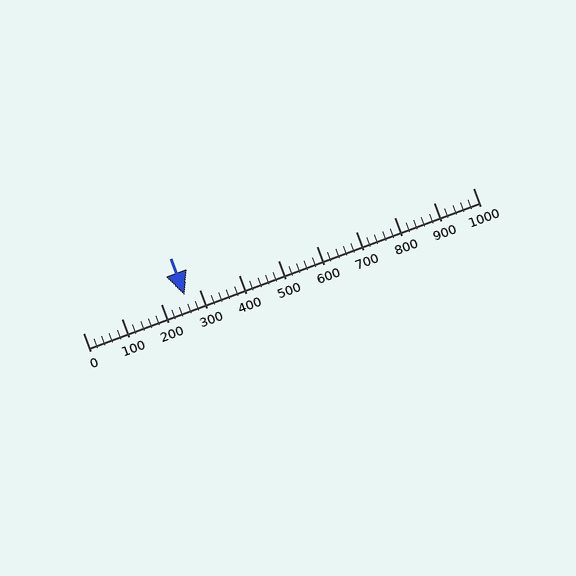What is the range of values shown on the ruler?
The ruler shows values from 0 to 1000.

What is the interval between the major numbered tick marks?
The major tick marks are spaced 100 units apart.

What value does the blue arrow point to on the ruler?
The blue arrow points to approximately 260.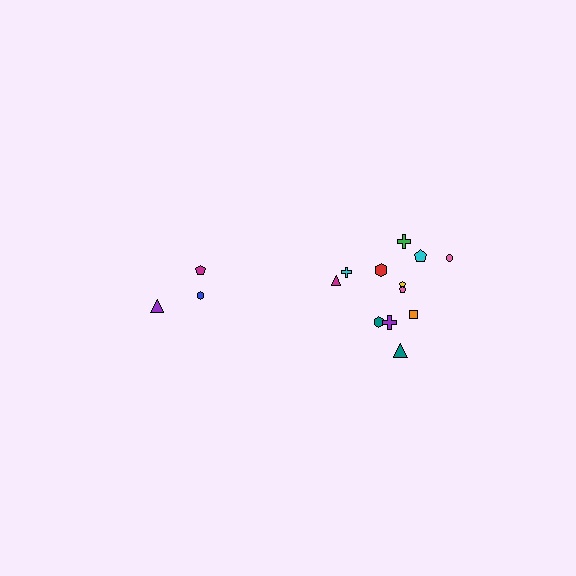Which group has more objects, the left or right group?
The right group.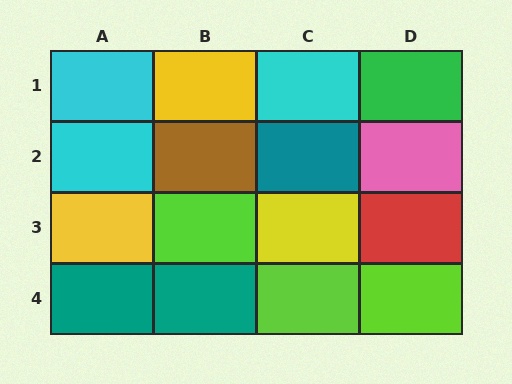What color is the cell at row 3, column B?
Lime.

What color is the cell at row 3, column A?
Yellow.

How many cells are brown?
1 cell is brown.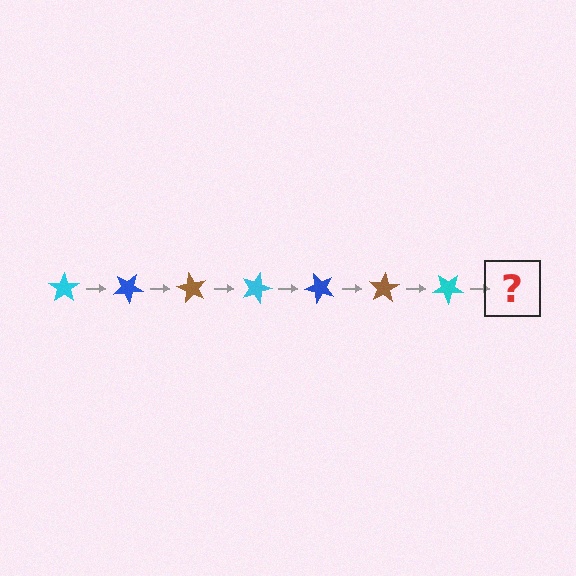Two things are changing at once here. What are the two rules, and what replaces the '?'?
The two rules are that it rotates 30 degrees each step and the color cycles through cyan, blue, and brown. The '?' should be a blue star, rotated 210 degrees from the start.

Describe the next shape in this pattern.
It should be a blue star, rotated 210 degrees from the start.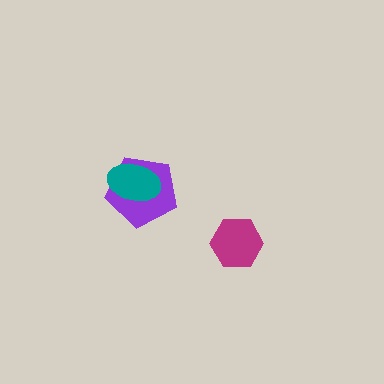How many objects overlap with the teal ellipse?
1 object overlaps with the teal ellipse.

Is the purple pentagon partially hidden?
Yes, it is partially covered by another shape.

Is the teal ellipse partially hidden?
No, no other shape covers it.